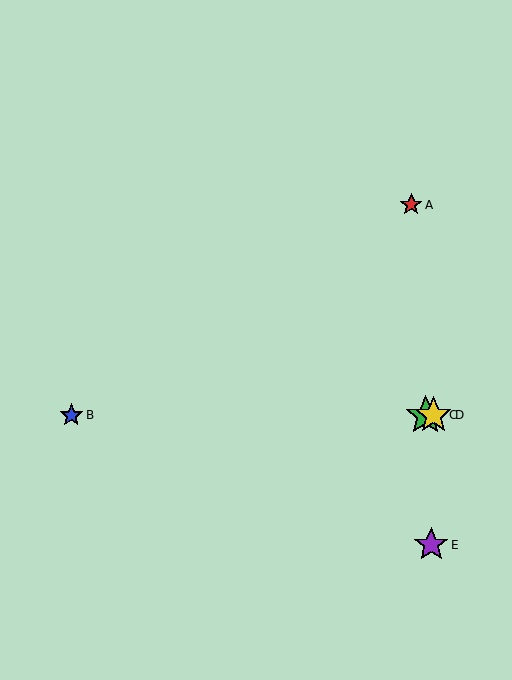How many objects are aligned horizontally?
3 objects (B, C, D) are aligned horizontally.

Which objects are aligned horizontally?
Objects B, C, D are aligned horizontally.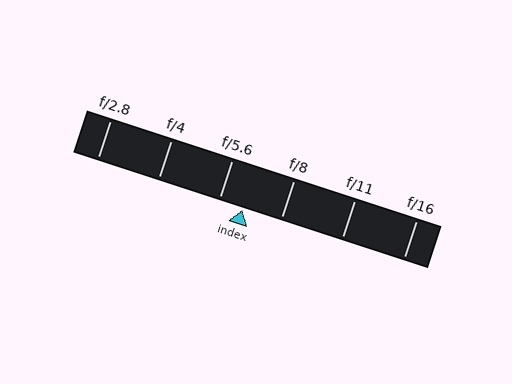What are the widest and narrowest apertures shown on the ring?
The widest aperture shown is f/2.8 and the narrowest is f/16.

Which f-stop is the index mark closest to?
The index mark is closest to f/5.6.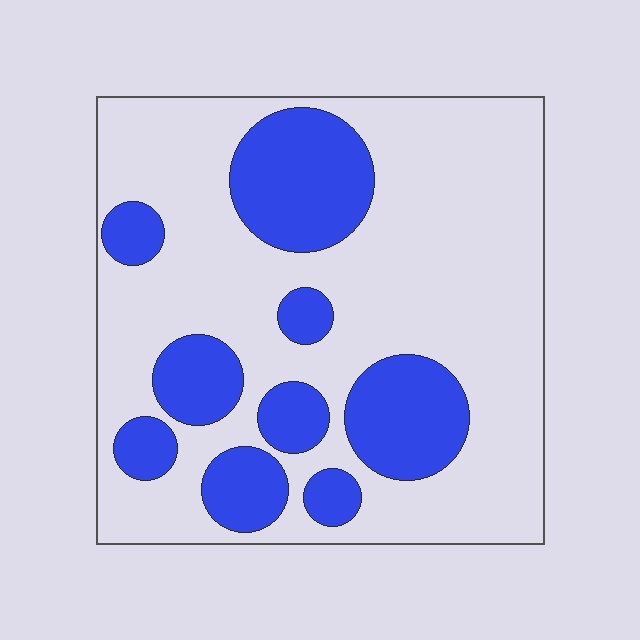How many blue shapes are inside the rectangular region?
9.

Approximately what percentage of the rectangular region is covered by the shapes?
Approximately 30%.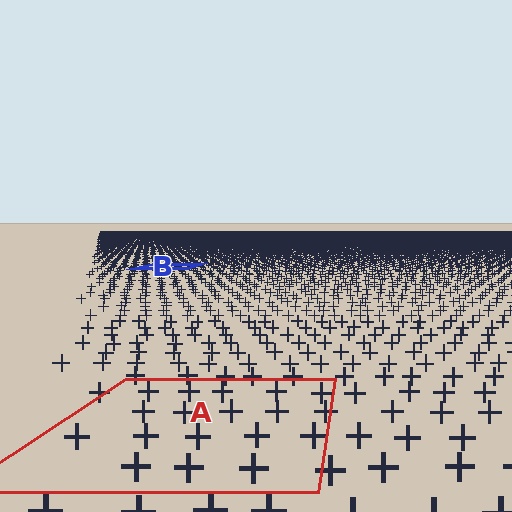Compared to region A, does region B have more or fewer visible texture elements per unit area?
Region B has more texture elements per unit area — they are packed more densely because it is farther away.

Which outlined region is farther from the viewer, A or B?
Region B is farther from the viewer — the texture elements inside it appear smaller and more densely packed.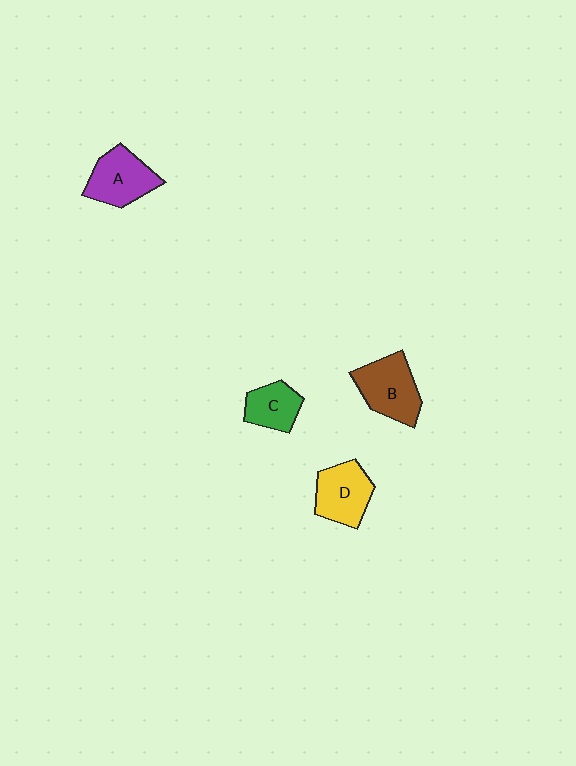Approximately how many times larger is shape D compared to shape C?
Approximately 1.3 times.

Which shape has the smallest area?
Shape C (green).